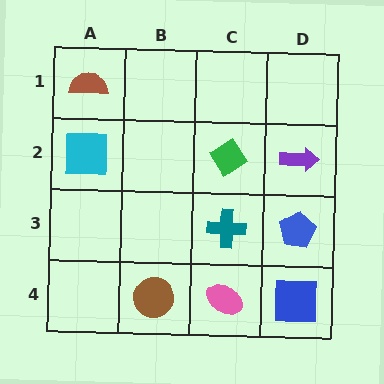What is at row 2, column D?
A purple arrow.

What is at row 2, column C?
A green diamond.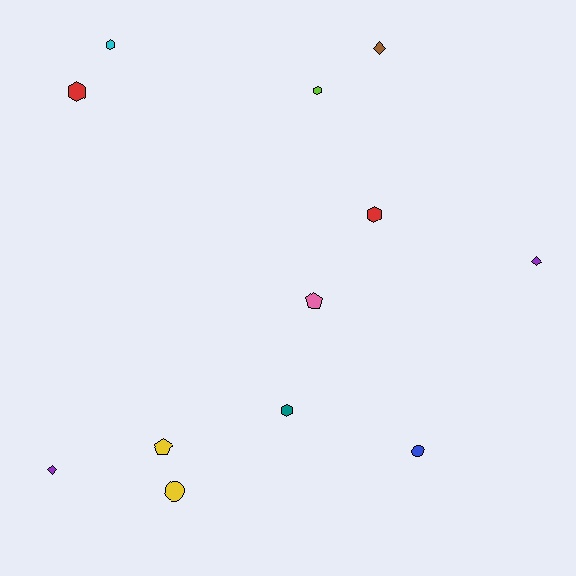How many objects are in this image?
There are 12 objects.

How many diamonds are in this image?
There are 3 diamonds.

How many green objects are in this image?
There are no green objects.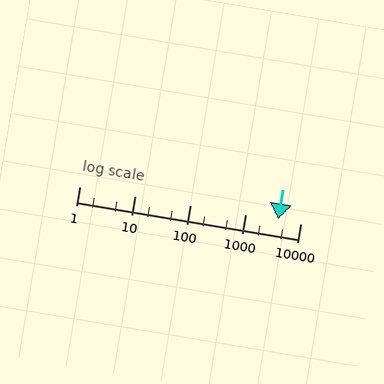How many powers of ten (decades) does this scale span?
The scale spans 4 decades, from 1 to 10000.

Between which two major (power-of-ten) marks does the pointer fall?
The pointer is between 1000 and 10000.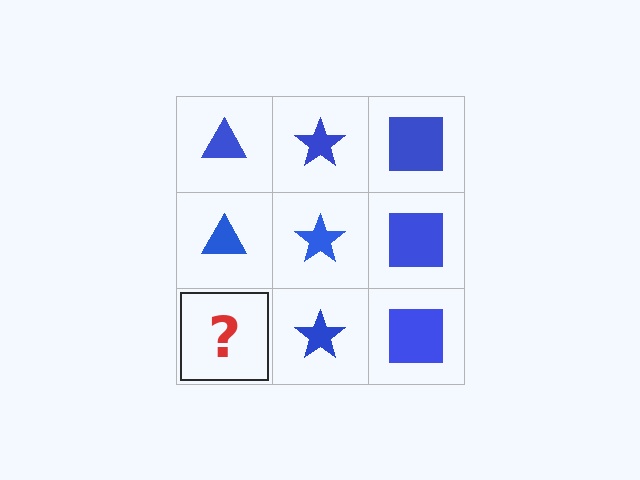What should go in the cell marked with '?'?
The missing cell should contain a blue triangle.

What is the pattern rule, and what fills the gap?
The rule is that each column has a consistent shape. The gap should be filled with a blue triangle.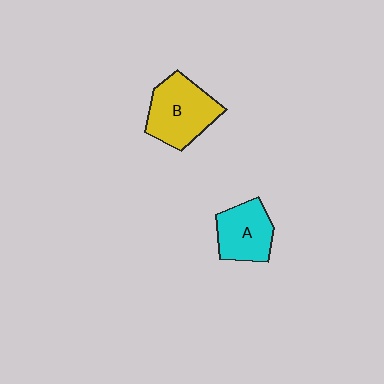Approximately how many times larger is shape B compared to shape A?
Approximately 1.3 times.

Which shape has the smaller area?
Shape A (cyan).